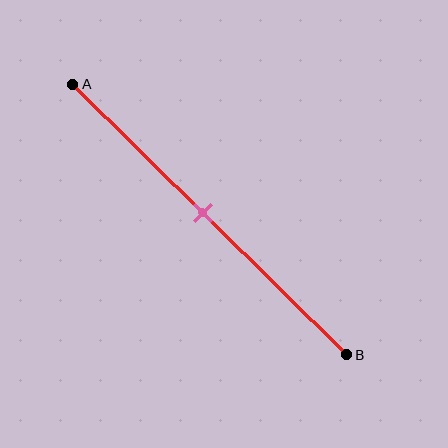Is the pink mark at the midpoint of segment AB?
Yes, the mark is approximately at the midpoint.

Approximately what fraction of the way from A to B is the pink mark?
The pink mark is approximately 50% of the way from A to B.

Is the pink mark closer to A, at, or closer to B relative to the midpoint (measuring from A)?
The pink mark is approximately at the midpoint of segment AB.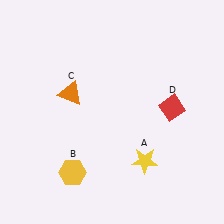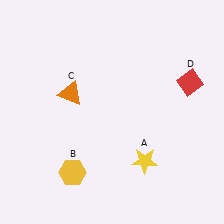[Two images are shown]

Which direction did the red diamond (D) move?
The red diamond (D) moved up.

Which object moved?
The red diamond (D) moved up.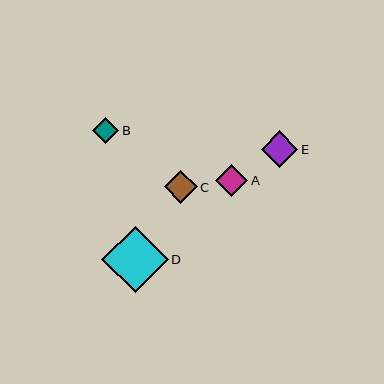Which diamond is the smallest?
Diamond B is the smallest with a size of approximately 26 pixels.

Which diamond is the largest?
Diamond D is the largest with a size of approximately 67 pixels.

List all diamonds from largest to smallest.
From largest to smallest: D, E, C, A, B.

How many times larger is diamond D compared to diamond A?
Diamond D is approximately 2.1 times the size of diamond A.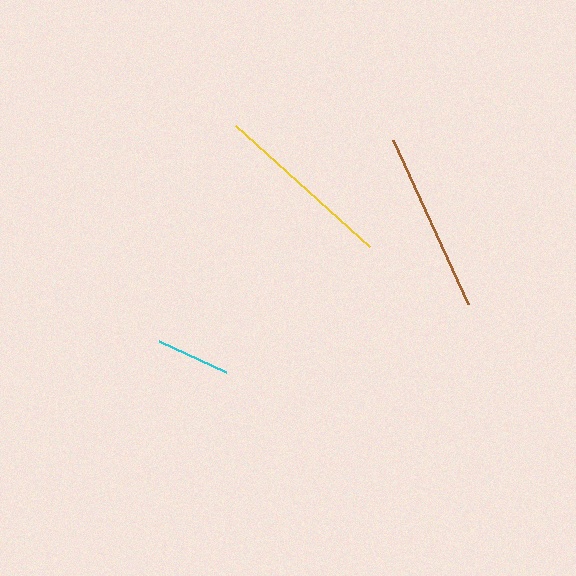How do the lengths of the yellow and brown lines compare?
The yellow and brown lines are approximately the same length.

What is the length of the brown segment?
The brown segment is approximately 180 pixels long.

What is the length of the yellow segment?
The yellow segment is approximately 180 pixels long.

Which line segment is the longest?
The yellow line is the longest at approximately 180 pixels.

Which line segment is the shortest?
The cyan line is the shortest at approximately 74 pixels.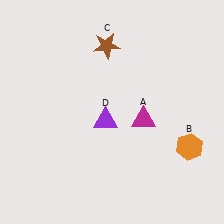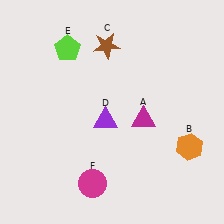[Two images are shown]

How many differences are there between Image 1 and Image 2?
There are 2 differences between the two images.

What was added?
A lime pentagon (E), a magenta circle (F) were added in Image 2.